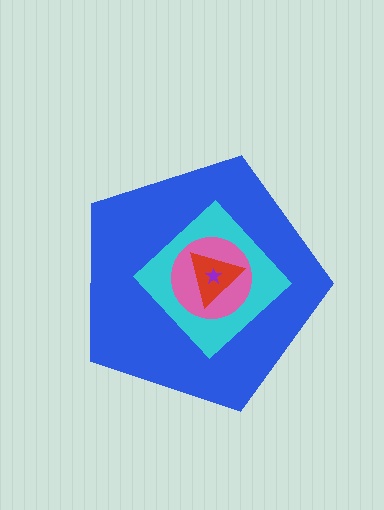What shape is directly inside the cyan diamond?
The pink circle.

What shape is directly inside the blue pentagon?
The cyan diamond.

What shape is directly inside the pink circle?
The red triangle.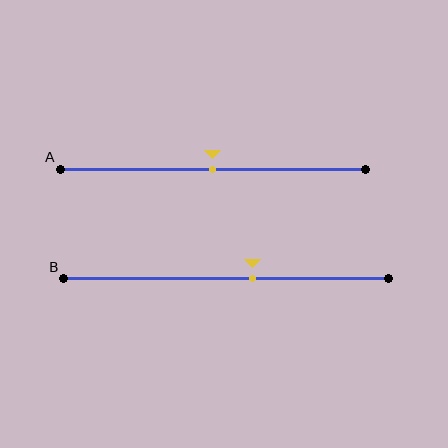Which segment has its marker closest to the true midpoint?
Segment A has its marker closest to the true midpoint.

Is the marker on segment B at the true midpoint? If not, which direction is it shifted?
No, the marker on segment B is shifted to the right by about 8% of the segment length.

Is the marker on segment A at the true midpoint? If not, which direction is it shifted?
Yes, the marker on segment A is at the true midpoint.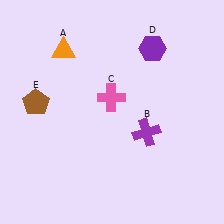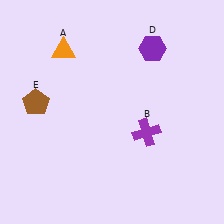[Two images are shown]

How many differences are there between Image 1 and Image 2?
There is 1 difference between the two images.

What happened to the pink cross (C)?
The pink cross (C) was removed in Image 2. It was in the top-left area of Image 1.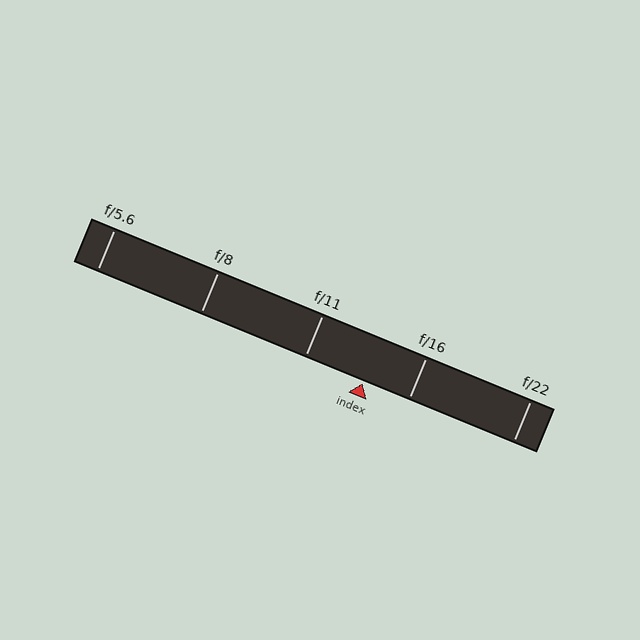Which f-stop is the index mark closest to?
The index mark is closest to f/16.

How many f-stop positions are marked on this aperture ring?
There are 5 f-stop positions marked.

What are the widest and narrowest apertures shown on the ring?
The widest aperture shown is f/5.6 and the narrowest is f/22.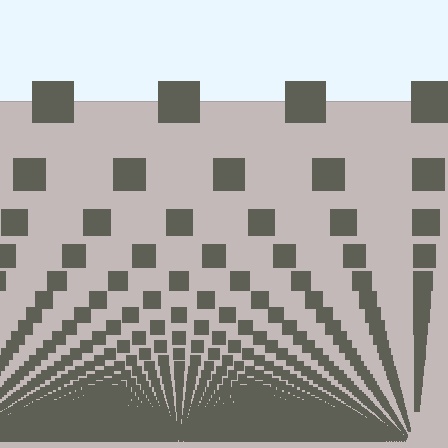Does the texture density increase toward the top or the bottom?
Density increases toward the bottom.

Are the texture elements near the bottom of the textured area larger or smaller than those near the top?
Smaller. The gradient is inverted — elements near the bottom are smaller and denser.